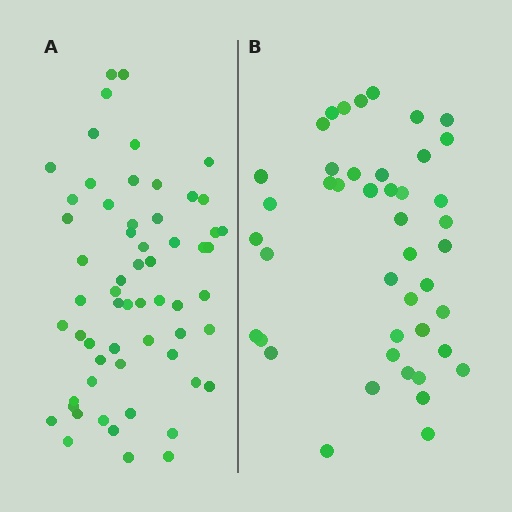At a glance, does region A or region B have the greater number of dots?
Region A (the left region) has more dots.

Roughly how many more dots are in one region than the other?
Region A has approximately 15 more dots than region B.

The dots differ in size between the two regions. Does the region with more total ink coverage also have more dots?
No. Region B has more total ink coverage because its dots are larger, but region A actually contains more individual dots. Total area can be misleading — the number of items is what matters here.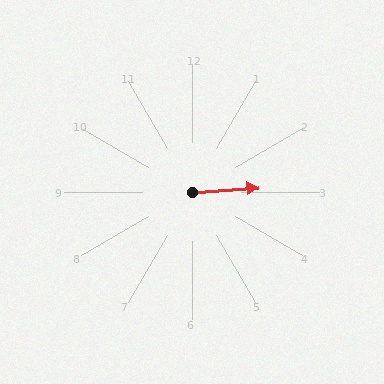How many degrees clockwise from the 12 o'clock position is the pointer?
Approximately 86 degrees.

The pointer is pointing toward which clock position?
Roughly 3 o'clock.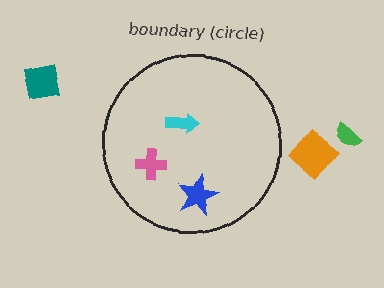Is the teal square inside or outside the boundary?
Outside.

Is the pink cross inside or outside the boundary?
Inside.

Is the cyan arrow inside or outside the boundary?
Inside.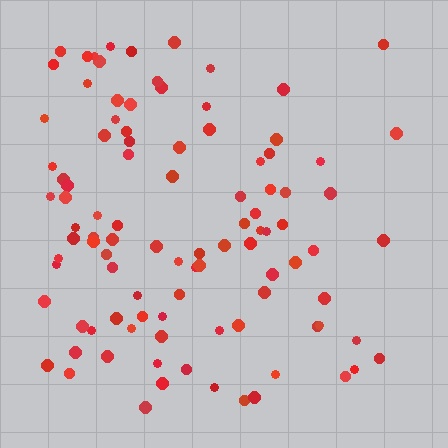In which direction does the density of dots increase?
From right to left, with the left side densest.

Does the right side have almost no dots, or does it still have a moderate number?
Still a moderate number, just noticeably fewer than the left.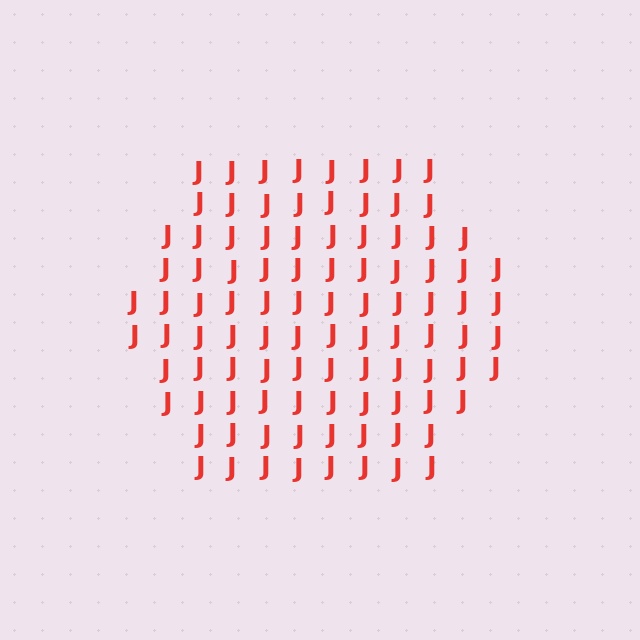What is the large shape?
The large shape is a hexagon.